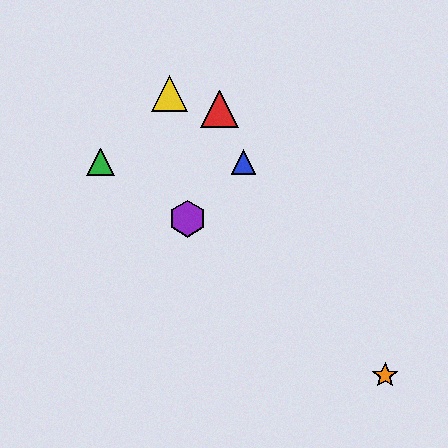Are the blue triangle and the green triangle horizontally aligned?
Yes, both are at y≈162.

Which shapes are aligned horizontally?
The blue triangle, the green triangle are aligned horizontally.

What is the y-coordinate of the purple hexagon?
The purple hexagon is at y≈219.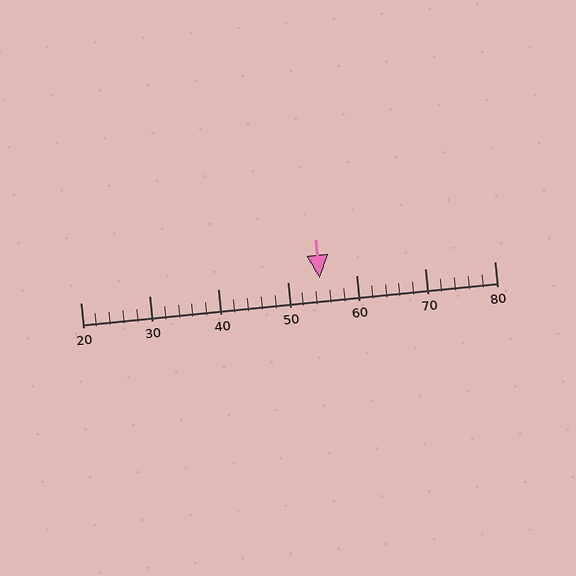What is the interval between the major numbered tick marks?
The major tick marks are spaced 10 units apart.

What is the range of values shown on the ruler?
The ruler shows values from 20 to 80.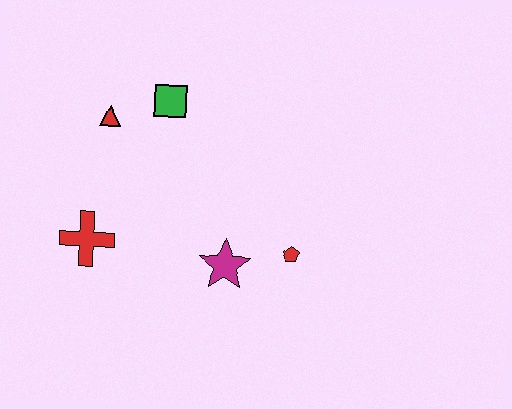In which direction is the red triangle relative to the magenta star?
The red triangle is above the magenta star.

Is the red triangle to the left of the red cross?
No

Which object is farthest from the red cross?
The red pentagon is farthest from the red cross.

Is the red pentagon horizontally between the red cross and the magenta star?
No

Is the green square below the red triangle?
No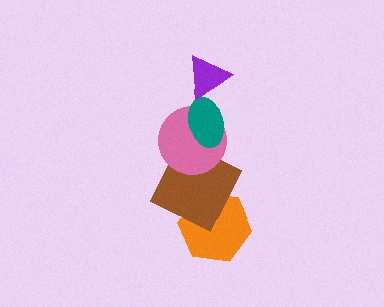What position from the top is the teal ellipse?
The teal ellipse is 2nd from the top.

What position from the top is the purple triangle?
The purple triangle is 1st from the top.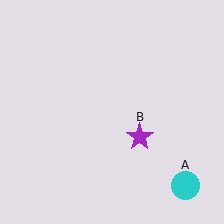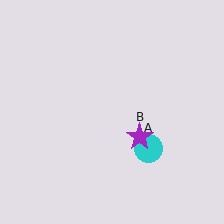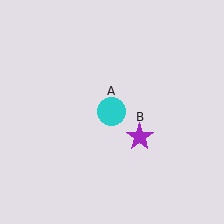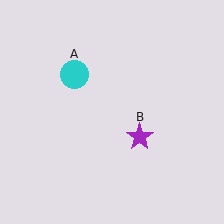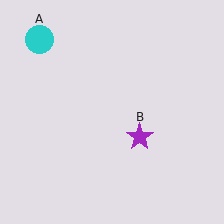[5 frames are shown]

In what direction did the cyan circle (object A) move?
The cyan circle (object A) moved up and to the left.